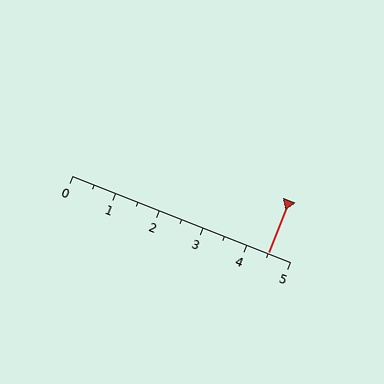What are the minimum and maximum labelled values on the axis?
The axis runs from 0 to 5.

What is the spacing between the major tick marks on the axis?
The major ticks are spaced 1 apart.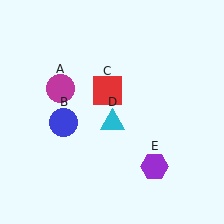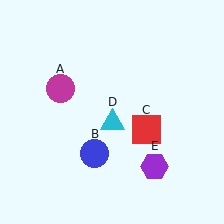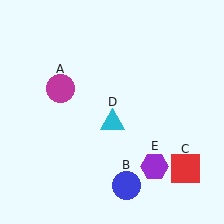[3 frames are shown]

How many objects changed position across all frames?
2 objects changed position: blue circle (object B), red square (object C).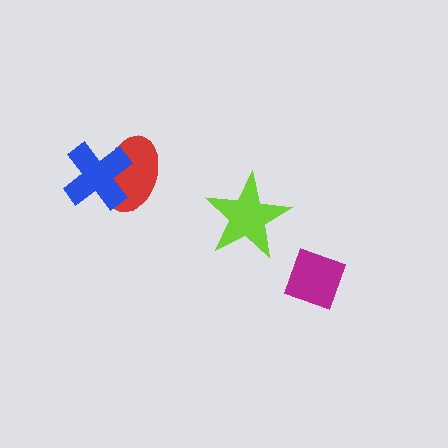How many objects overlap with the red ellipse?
1 object overlaps with the red ellipse.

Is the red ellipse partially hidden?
Yes, it is partially covered by another shape.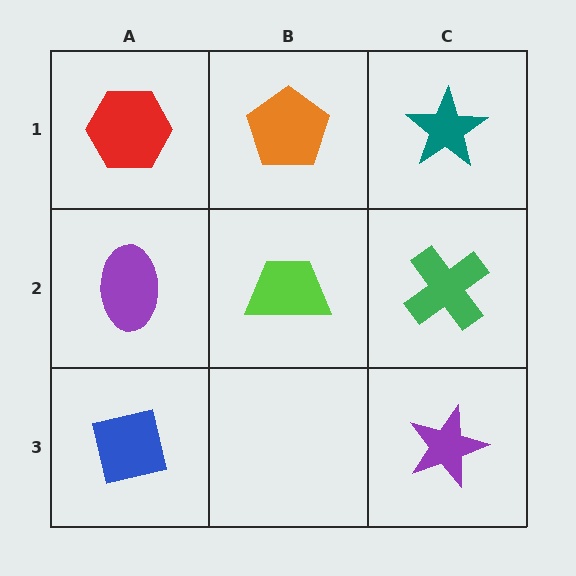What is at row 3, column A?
A blue square.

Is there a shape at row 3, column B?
No, that cell is empty.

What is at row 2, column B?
A lime trapezoid.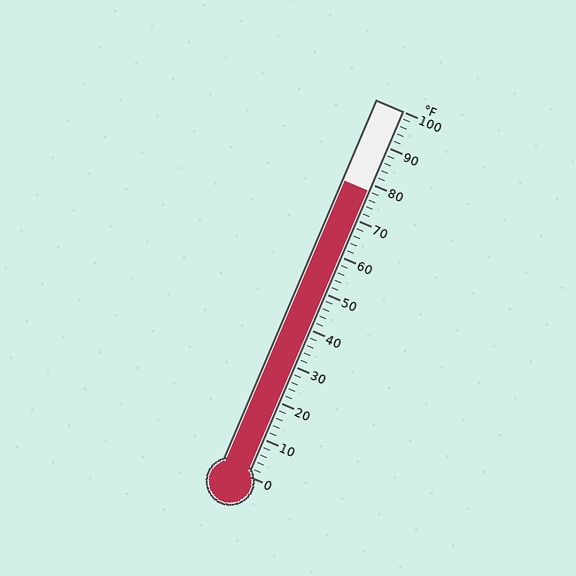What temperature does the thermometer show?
The thermometer shows approximately 78°F.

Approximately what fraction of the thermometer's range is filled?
The thermometer is filled to approximately 80% of its range.